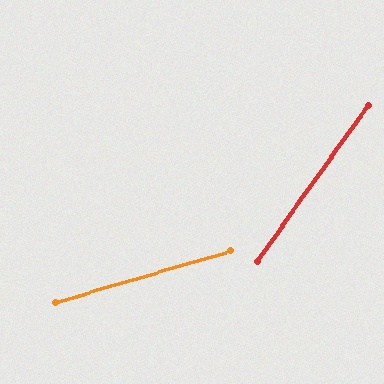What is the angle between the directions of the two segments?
Approximately 38 degrees.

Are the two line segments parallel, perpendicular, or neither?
Neither parallel nor perpendicular — they differ by about 38°.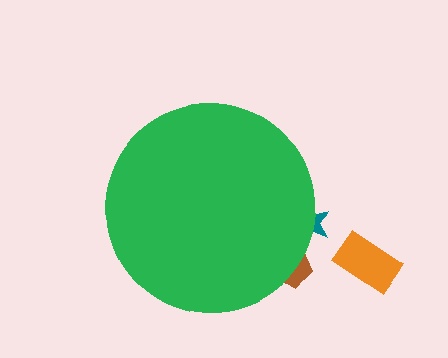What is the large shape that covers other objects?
A green circle.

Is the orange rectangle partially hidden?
No, the orange rectangle is fully visible.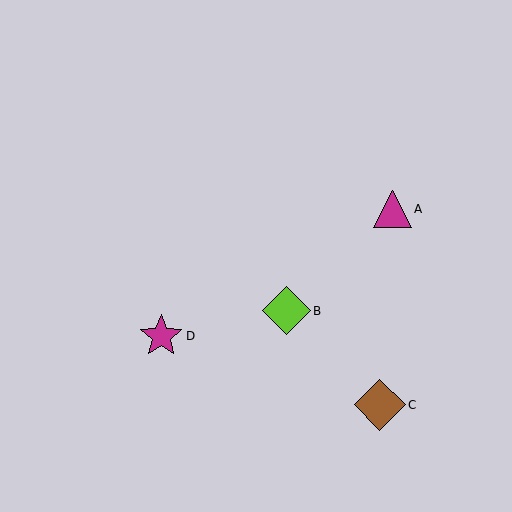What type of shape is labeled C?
Shape C is a brown diamond.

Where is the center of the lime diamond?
The center of the lime diamond is at (286, 311).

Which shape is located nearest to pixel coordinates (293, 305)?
The lime diamond (labeled B) at (286, 311) is nearest to that location.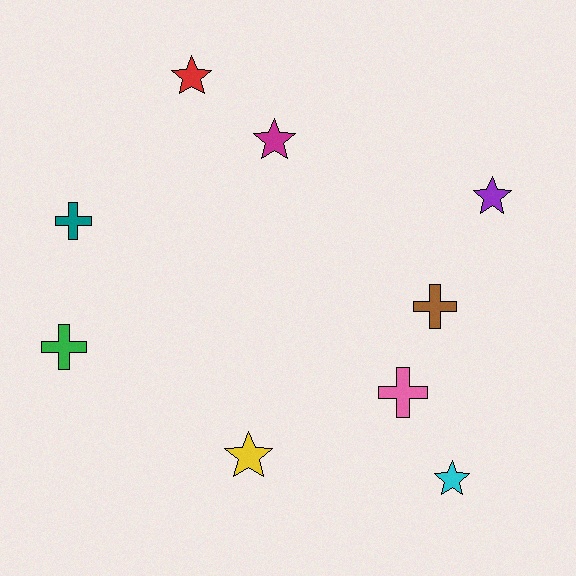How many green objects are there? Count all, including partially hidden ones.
There is 1 green object.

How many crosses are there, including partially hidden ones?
There are 4 crosses.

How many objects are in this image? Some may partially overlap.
There are 9 objects.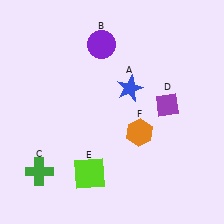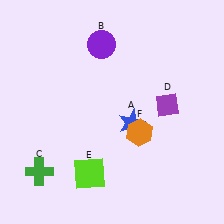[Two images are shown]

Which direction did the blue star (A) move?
The blue star (A) moved down.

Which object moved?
The blue star (A) moved down.